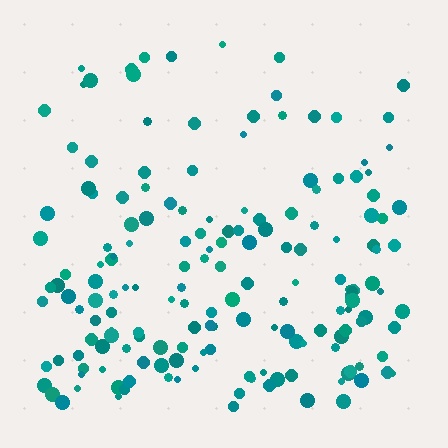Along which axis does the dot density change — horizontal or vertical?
Vertical.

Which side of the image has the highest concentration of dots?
The bottom.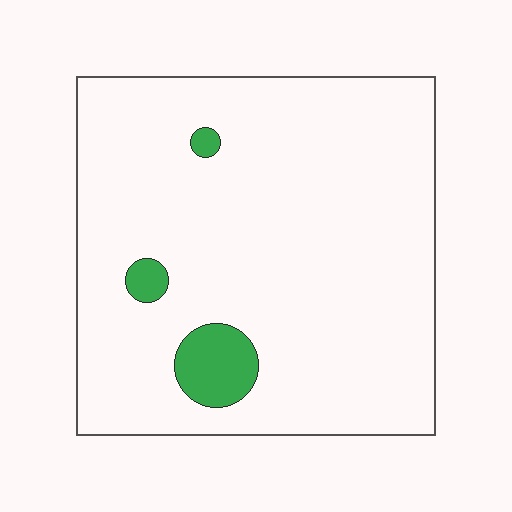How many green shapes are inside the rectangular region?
3.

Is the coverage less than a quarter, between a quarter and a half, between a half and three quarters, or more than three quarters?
Less than a quarter.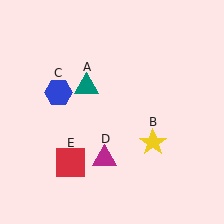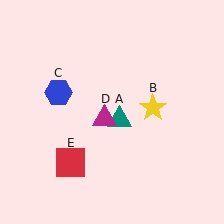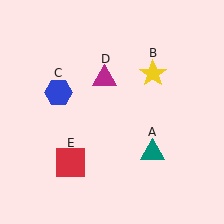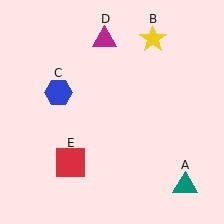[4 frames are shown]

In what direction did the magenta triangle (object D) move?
The magenta triangle (object D) moved up.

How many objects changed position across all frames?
3 objects changed position: teal triangle (object A), yellow star (object B), magenta triangle (object D).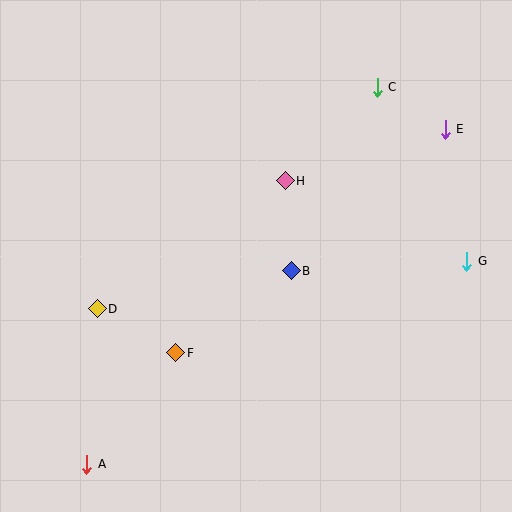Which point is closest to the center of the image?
Point B at (291, 271) is closest to the center.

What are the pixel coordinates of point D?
Point D is at (97, 309).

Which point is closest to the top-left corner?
Point D is closest to the top-left corner.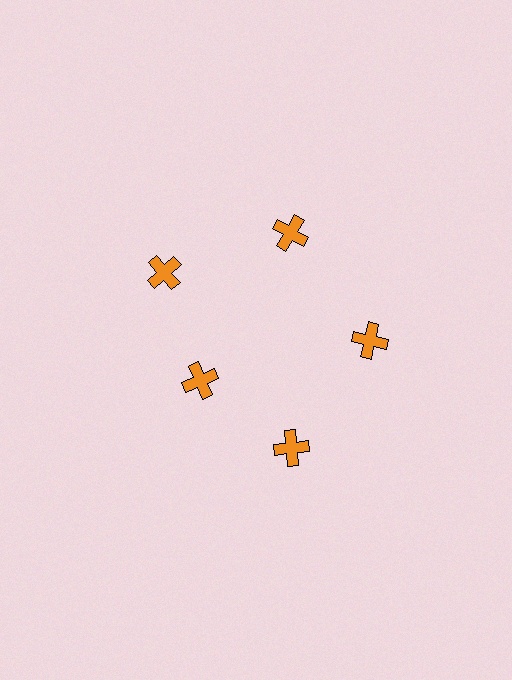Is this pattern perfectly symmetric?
No. The 5 orange crosses are arranged in a ring, but one element near the 8 o'clock position is pulled inward toward the center, breaking the 5-fold rotational symmetry.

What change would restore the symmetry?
The symmetry would be restored by moving it outward, back onto the ring so that all 5 crosses sit at equal angles and equal distance from the center.